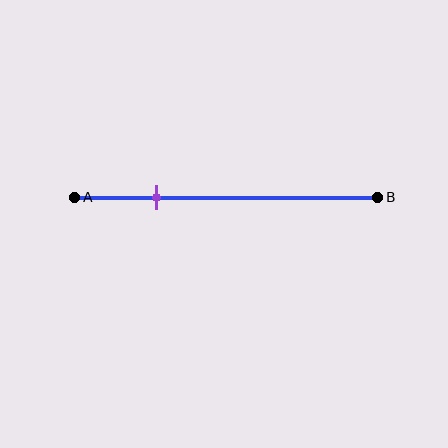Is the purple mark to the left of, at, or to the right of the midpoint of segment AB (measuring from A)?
The purple mark is to the left of the midpoint of segment AB.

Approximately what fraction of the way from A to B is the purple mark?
The purple mark is approximately 25% of the way from A to B.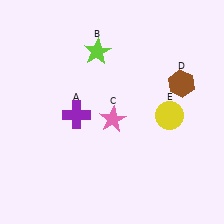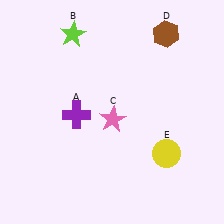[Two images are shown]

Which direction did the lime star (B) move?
The lime star (B) moved left.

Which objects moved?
The objects that moved are: the lime star (B), the brown hexagon (D), the yellow circle (E).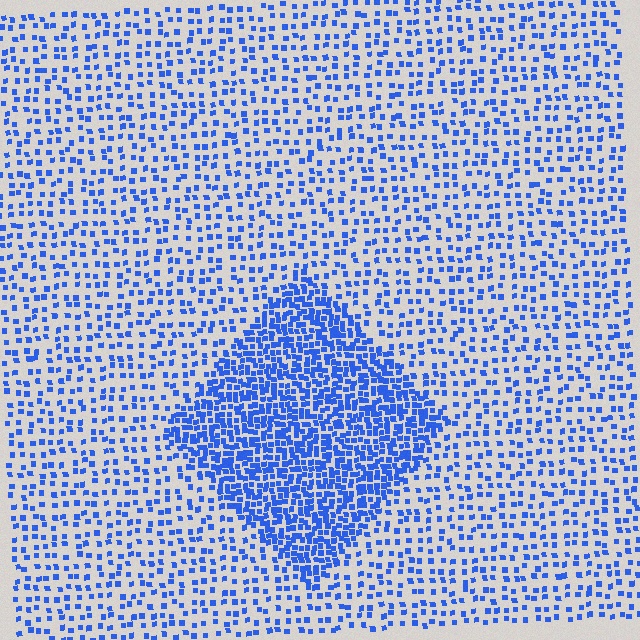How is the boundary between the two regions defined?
The boundary is defined by a change in element density (approximately 2.5x ratio). All elements are the same color, size, and shape.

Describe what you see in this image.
The image contains small blue elements arranged at two different densities. A diamond-shaped region is visible where the elements are more densely packed than the surrounding area.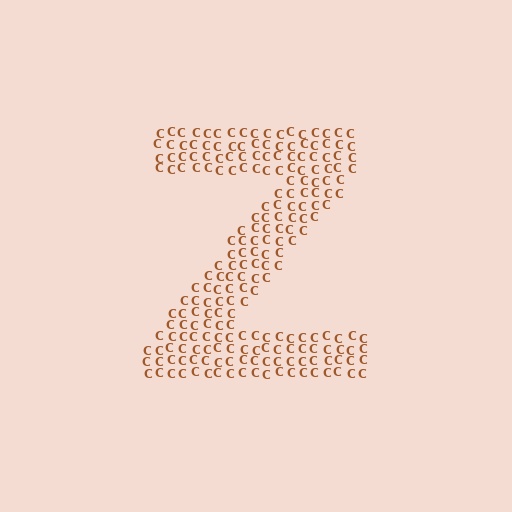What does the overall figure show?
The overall figure shows the letter Z.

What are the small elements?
The small elements are letter C's.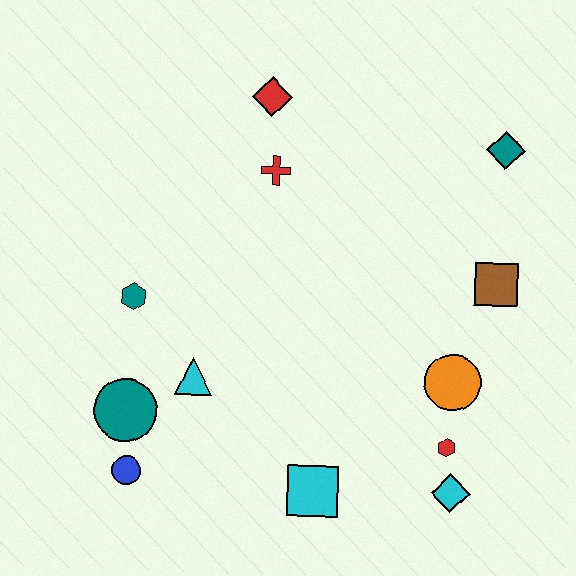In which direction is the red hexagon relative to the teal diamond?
The red hexagon is below the teal diamond.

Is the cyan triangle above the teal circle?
Yes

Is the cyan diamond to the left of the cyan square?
No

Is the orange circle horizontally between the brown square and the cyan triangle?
Yes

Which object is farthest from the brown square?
The blue circle is farthest from the brown square.